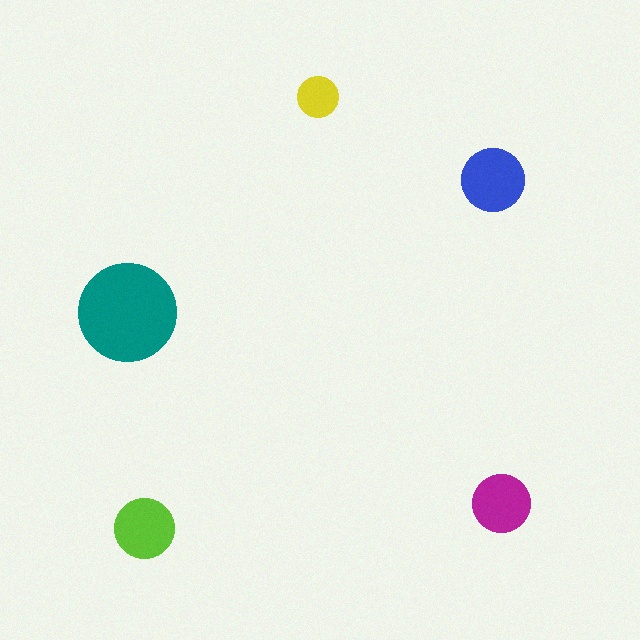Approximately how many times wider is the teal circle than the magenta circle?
About 1.5 times wider.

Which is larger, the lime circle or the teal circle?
The teal one.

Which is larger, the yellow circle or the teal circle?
The teal one.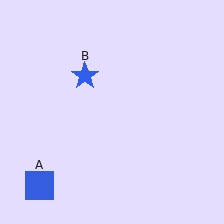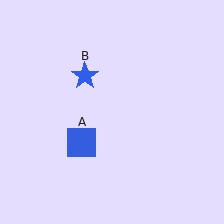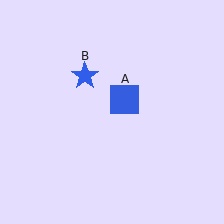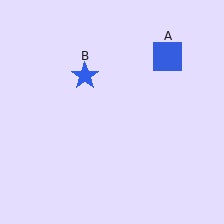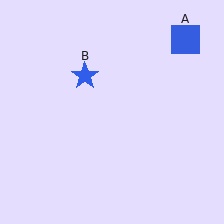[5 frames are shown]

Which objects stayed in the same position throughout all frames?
Blue star (object B) remained stationary.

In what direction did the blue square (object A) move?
The blue square (object A) moved up and to the right.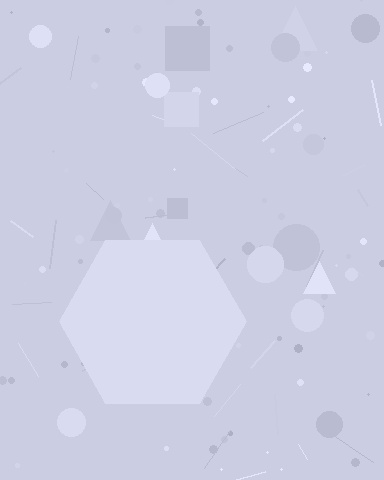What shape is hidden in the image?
A hexagon is hidden in the image.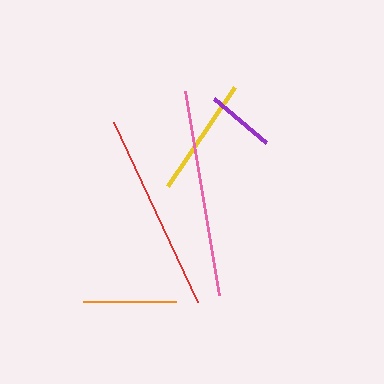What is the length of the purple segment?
The purple segment is approximately 68 pixels long.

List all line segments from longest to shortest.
From longest to shortest: pink, red, yellow, orange, purple.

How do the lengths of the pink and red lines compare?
The pink and red lines are approximately the same length.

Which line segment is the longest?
The pink line is the longest at approximately 207 pixels.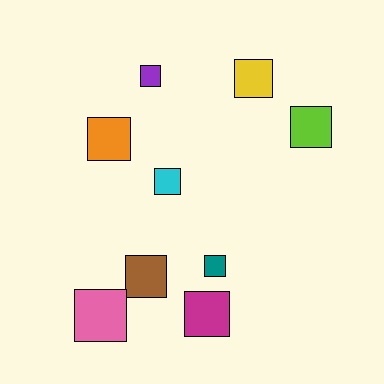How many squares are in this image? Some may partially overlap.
There are 9 squares.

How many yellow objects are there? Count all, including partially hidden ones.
There is 1 yellow object.